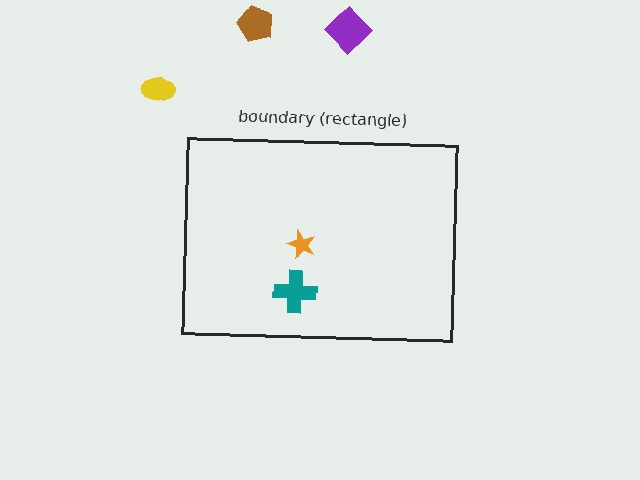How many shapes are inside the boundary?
2 inside, 3 outside.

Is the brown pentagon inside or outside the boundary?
Outside.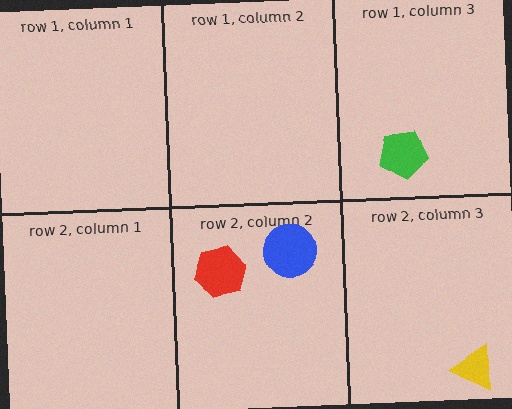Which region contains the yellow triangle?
The row 2, column 3 region.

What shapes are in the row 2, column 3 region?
The yellow triangle.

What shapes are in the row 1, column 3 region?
The green pentagon.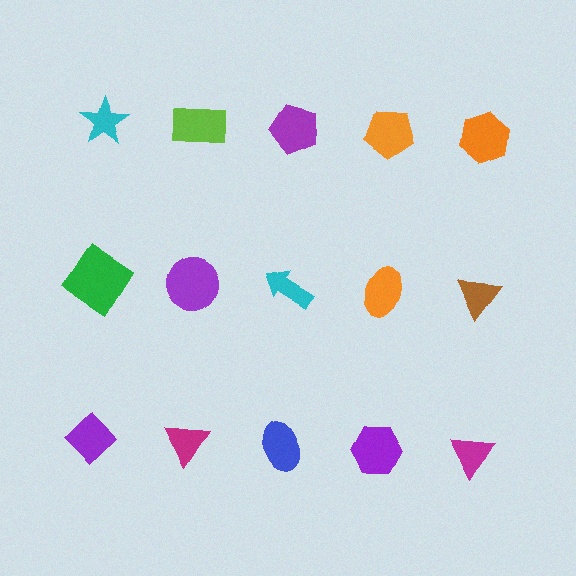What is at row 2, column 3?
A cyan arrow.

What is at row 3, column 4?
A purple hexagon.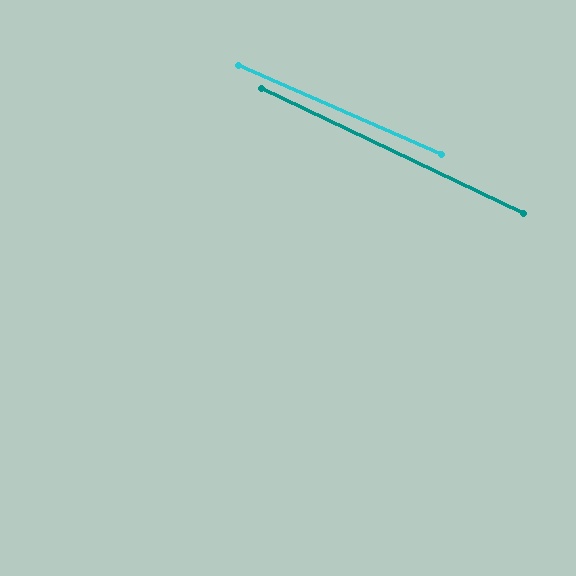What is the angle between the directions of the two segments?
Approximately 2 degrees.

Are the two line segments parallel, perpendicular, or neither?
Parallel — their directions differ by only 1.9°.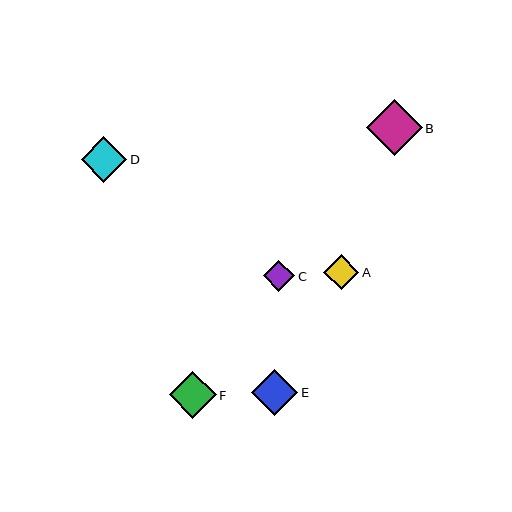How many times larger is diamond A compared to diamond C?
Diamond A is approximately 1.1 times the size of diamond C.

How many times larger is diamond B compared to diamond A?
Diamond B is approximately 1.6 times the size of diamond A.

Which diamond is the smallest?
Diamond C is the smallest with a size of approximately 31 pixels.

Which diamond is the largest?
Diamond B is the largest with a size of approximately 56 pixels.